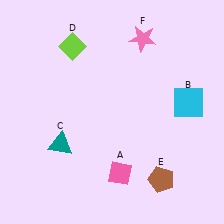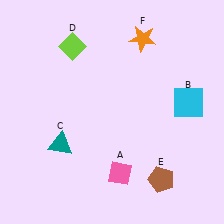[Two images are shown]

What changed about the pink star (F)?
In Image 1, F is pink. In Image 2, it changed to orange.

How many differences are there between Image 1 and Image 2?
There is 1 difference between the two images.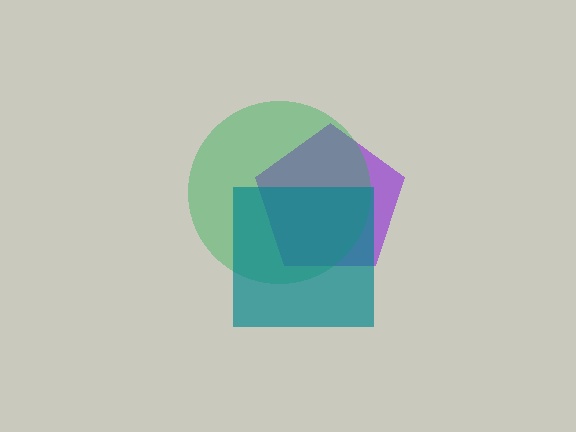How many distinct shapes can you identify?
There are 3 distinct shapes: a purple pentagon, a green circle, a teal square.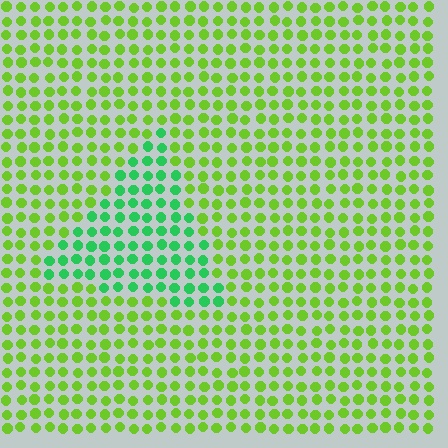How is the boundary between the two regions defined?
The boundary is defined purely by a slight shift in hue (about 44 degrees). Spacing, size, and orientation are identical on both sides.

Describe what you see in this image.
The image is filled with small lime elements in a uniform arrangement. A triangle-shaped region is visible where the elements are tinted to a slightly different hue, forming a subtle color boundary.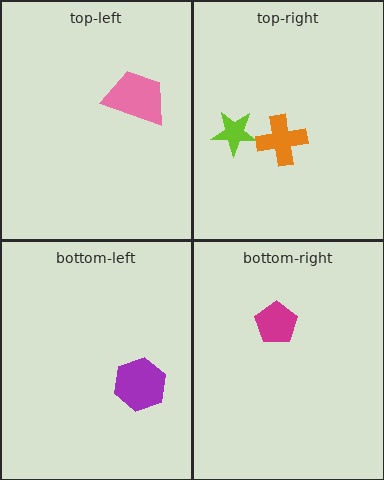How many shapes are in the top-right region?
2.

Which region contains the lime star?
The top-right region.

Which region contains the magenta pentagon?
The bottom-right region.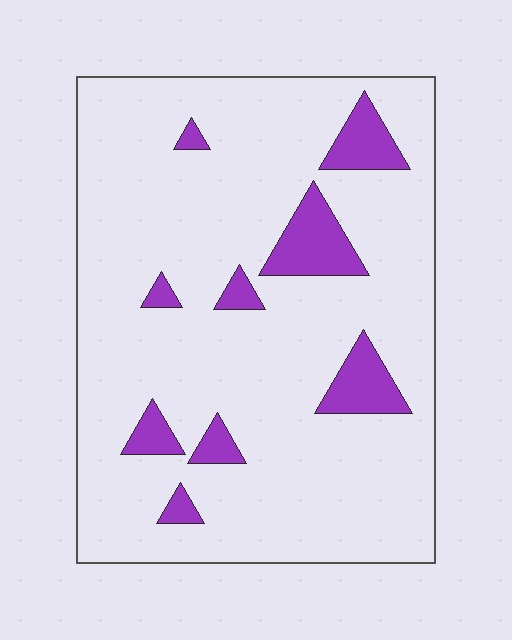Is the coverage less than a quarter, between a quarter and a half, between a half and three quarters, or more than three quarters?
Less than a quarter.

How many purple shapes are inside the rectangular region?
9.